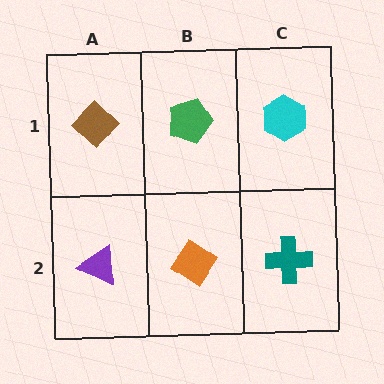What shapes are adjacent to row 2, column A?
A brown diamond (row 1, column A), an orange diamond (row 2, column B).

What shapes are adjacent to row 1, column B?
An orange diamond (row 2, column B), a brown diamond (row 1, column A), a cyan hexagon (row 1, column C).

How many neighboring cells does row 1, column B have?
3.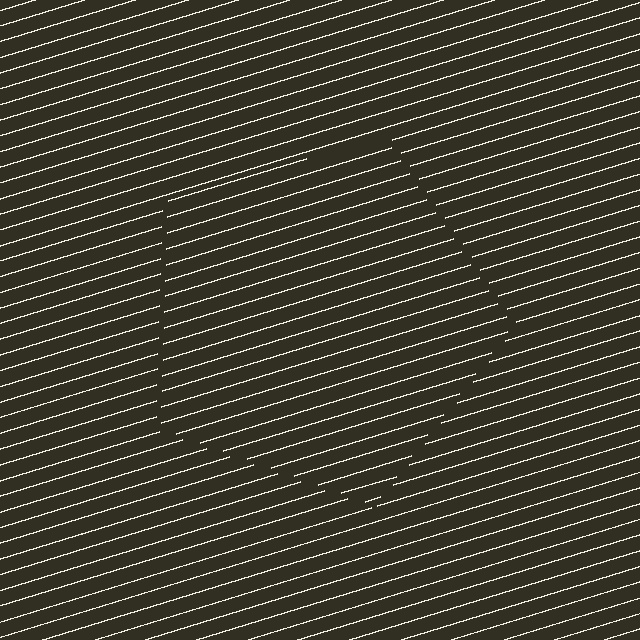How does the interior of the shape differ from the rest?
The interior of the shape contains the same grating, shifted by half a period — the contour is defined by the phase discontinuity where line-ends from the inner and outer gratings abut.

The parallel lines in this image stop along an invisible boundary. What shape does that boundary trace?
An illusory pentagon. The interior of the shape contains the same grating, shifted by half a period — the contour is defined by the phase discontinuity where line-ends from the inner and outer gratings abut.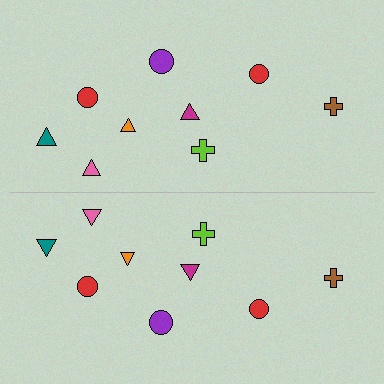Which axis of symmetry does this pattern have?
The pattern has a horizontal axis of symmetry running through the center of the image.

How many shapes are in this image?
There are 18 shapes in this image.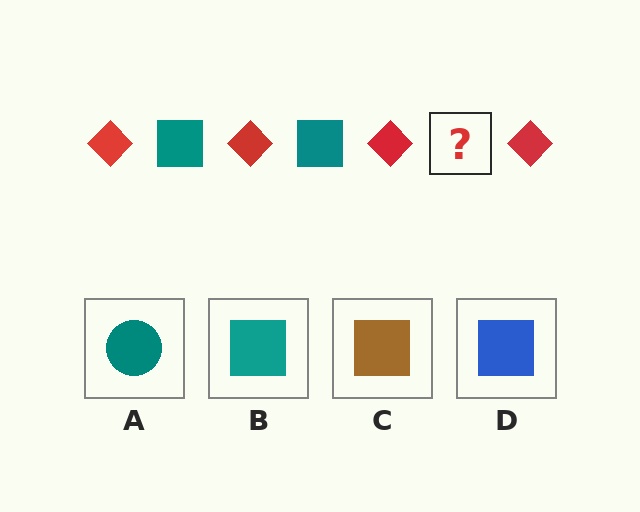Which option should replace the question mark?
Option B.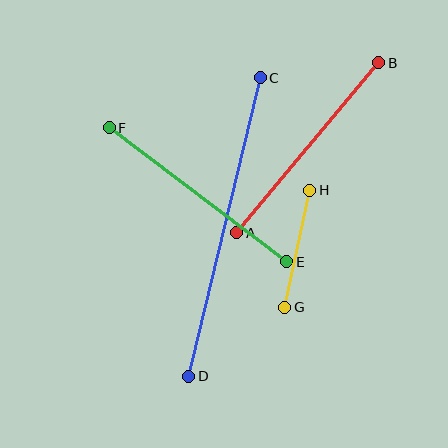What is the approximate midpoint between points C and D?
The midpoint is at approximately (224, 227) pixels.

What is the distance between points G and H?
The distance is approximately 120 pixels.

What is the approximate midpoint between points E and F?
The midpoint is at approximately (198, 195) pixels.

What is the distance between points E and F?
The distance is approximately 222 pixels.